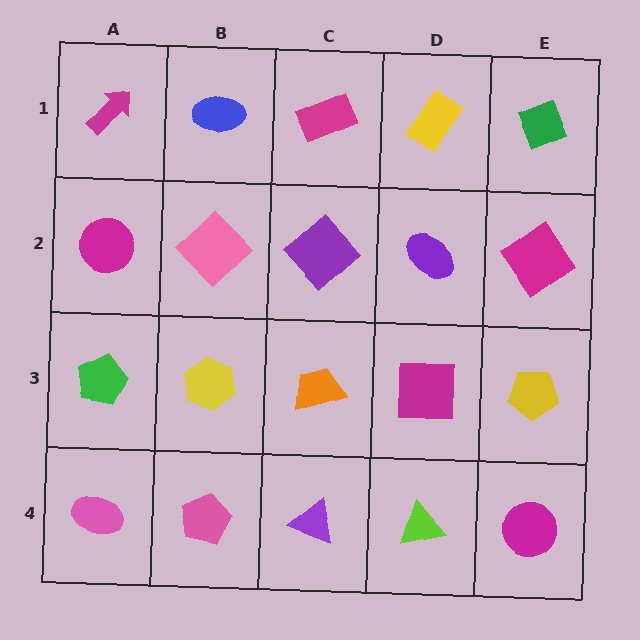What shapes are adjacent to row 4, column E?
A yellow pentagon (row 3, column E), a lime triangle (row 4, column D).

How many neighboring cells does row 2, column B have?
4.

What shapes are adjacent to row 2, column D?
A yellow rectangle (row 1, column D), a magenta square (row 3, column D), a purple diamond (row 2, column C), a magenta diamond (row 2, column E).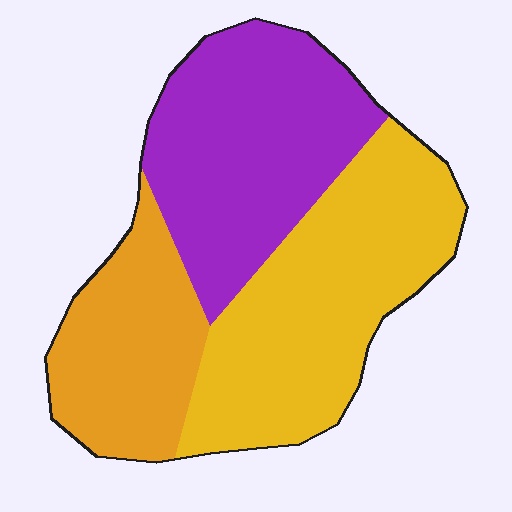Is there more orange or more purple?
Purple.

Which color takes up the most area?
Yellow, at roughly 40%.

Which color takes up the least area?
Orange, at roughly 25%.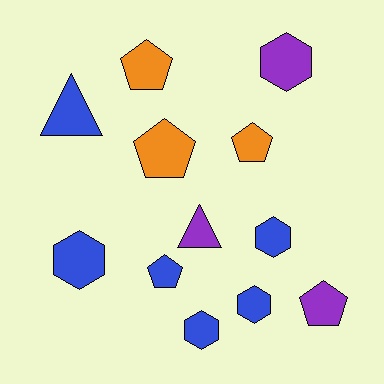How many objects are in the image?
There are 12 objects.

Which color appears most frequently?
Blue, with 6 objects.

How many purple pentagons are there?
There is 1 purple pentagon.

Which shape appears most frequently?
Hexagon, with 5 objects.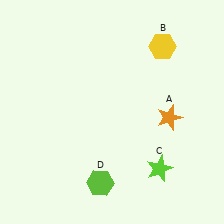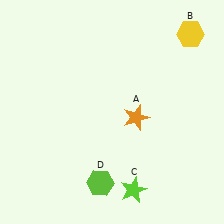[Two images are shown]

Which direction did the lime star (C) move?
The lime star (C) moved left.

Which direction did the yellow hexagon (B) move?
The yellow hexagon (B) moved right.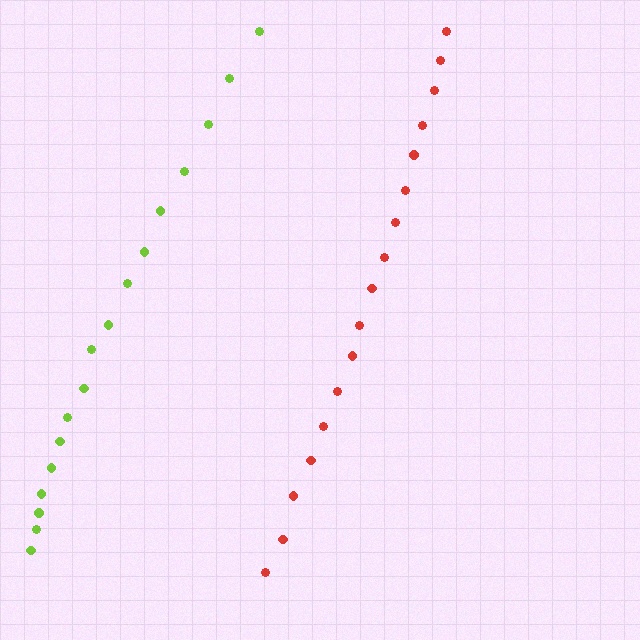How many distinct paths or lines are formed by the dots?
There are 2 distinct paths.